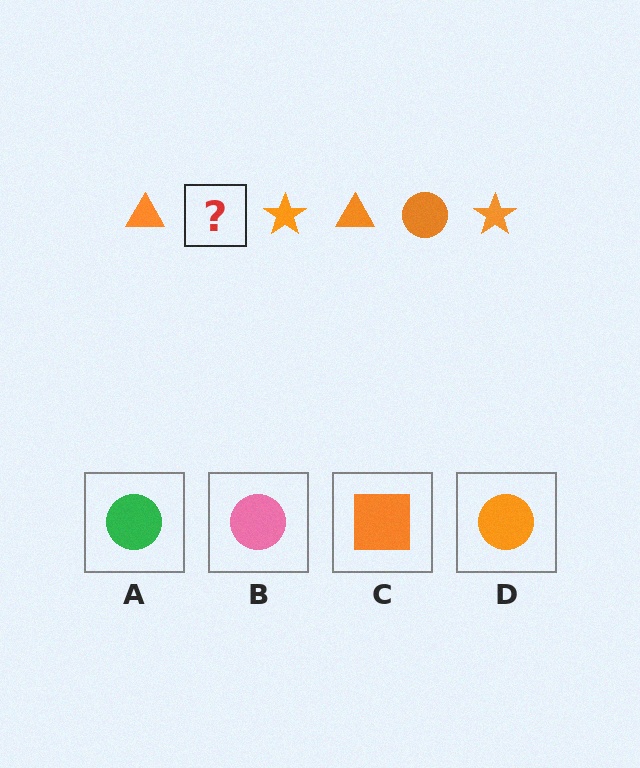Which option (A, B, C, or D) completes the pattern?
D.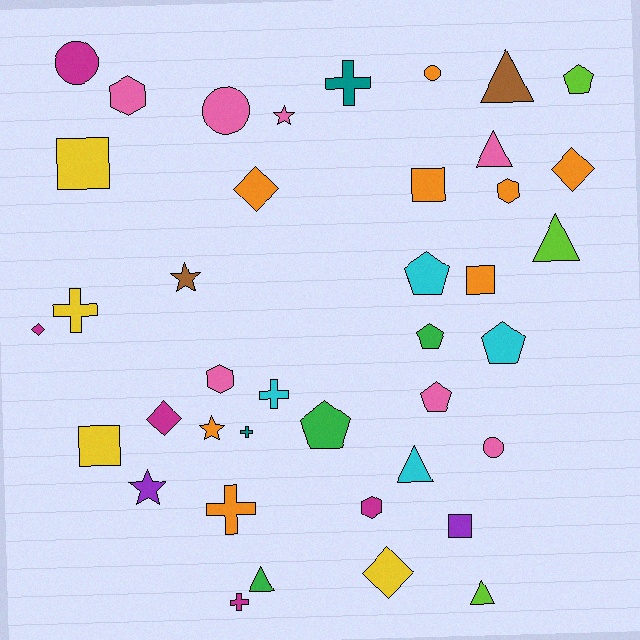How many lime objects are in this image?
There are 3 lime objects.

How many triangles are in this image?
There are 6 triangles.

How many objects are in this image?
There are 40 objects.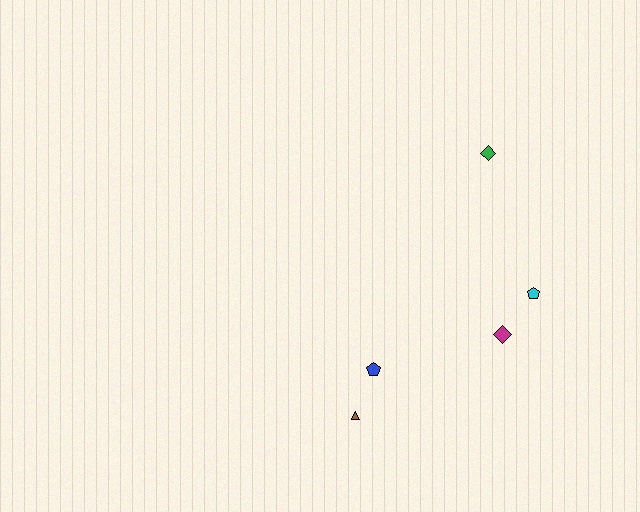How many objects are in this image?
There are 5 objects.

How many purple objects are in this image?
There are no purple objects.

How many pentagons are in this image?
There are 2 pentagons.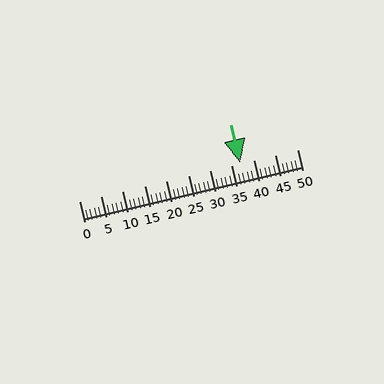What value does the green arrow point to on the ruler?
The green arrow points to approximately 37.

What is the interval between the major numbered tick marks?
The major tick marks are spaced 5 units apart.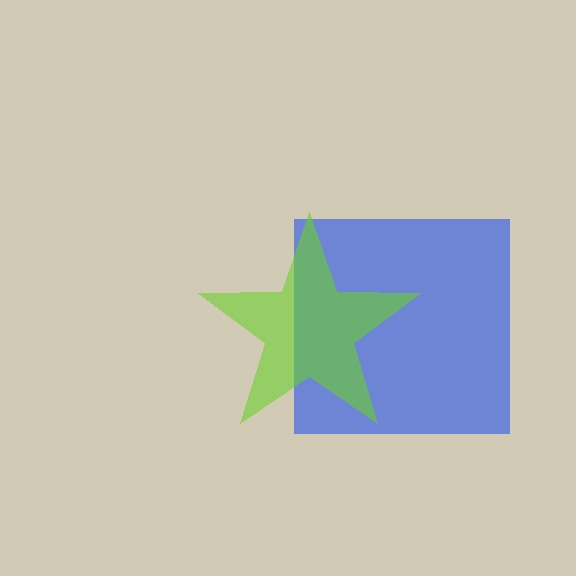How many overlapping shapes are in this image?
There are 2 overlapping shapes in the image.